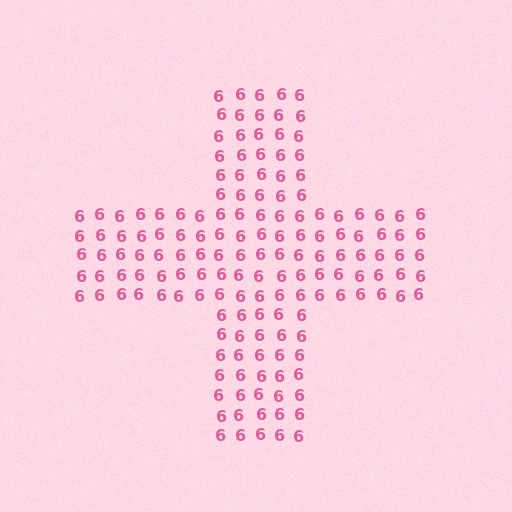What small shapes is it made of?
It is made of small digit 6's.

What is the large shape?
The large shape is a cross.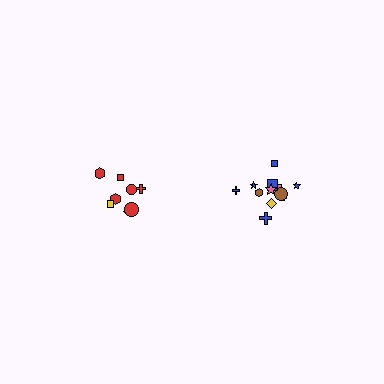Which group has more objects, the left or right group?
The right group.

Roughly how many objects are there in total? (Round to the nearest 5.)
Roughly 20 objects in total.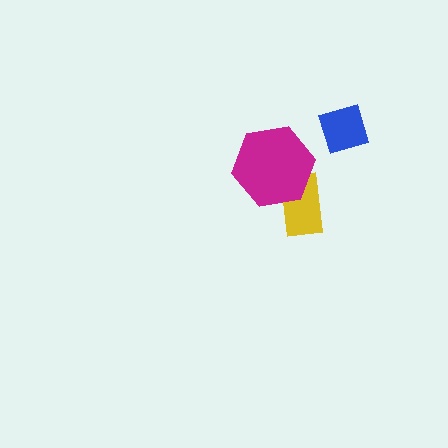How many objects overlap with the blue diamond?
0 objects overlap with the blue diamond.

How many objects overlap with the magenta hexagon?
1 object overlaps with the magenta hexagon.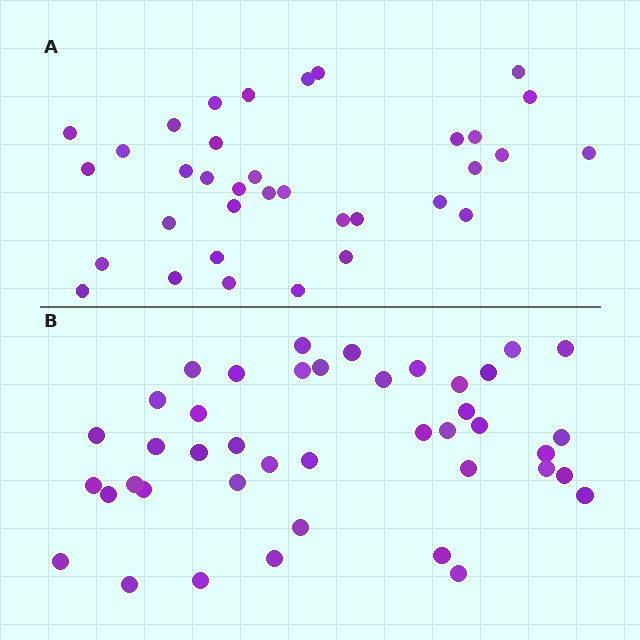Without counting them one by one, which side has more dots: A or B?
Region B (the bottom region) has more dots.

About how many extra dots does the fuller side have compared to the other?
Region B has roughly 8 or so more dots than region A.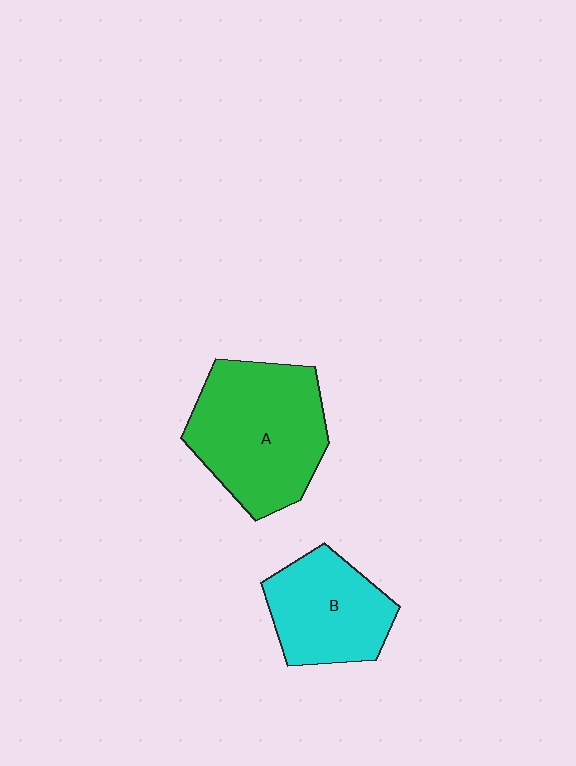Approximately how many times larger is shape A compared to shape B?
Approximately 1.5 times.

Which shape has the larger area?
Shape A (green).